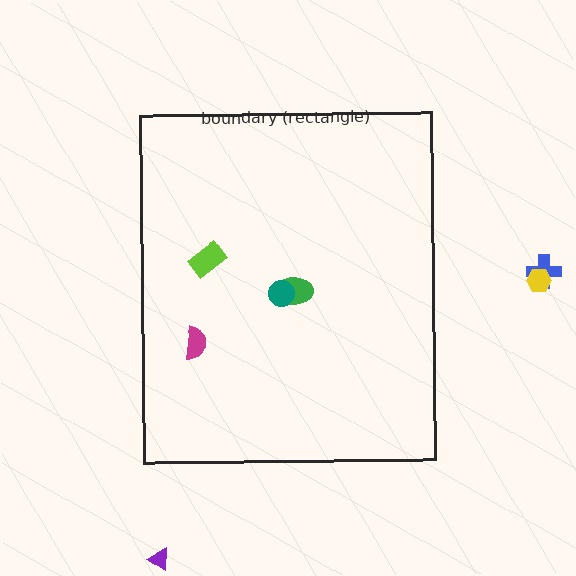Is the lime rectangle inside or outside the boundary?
Inside.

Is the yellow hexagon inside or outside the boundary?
Outside.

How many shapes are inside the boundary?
4 inside, 3 outside.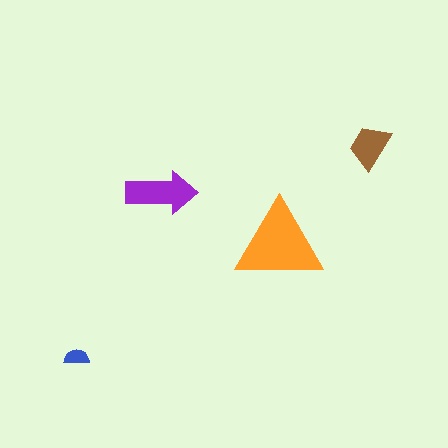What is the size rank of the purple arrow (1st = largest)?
2nd.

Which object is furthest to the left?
The blue semicircle is leftmost.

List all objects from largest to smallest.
The orange triangle, the purple arrow, the brown trapezoid, the blue semicircle.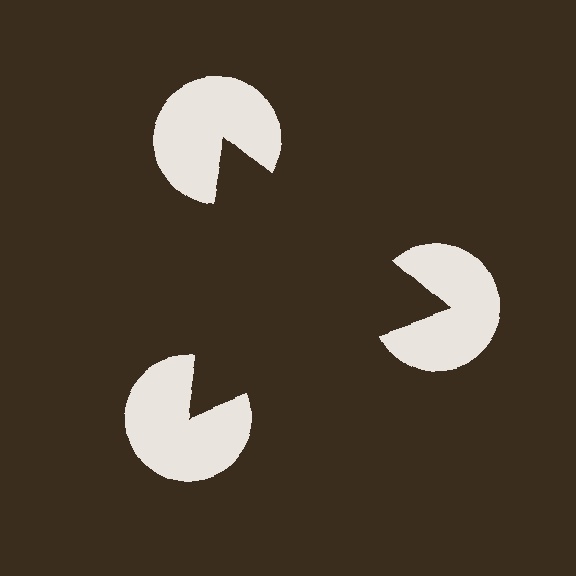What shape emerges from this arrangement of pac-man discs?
An illusory triangle — its edges are inferred from the aligned wedge cuts in the pac-man discs, not physically drawn.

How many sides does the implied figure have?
3 sides.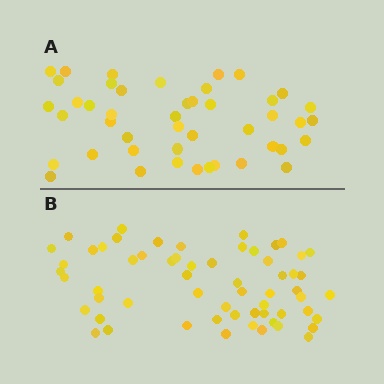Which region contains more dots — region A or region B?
Region B (the bottom region) has more dots.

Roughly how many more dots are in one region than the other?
Region B has approximately 15 more dots than region A.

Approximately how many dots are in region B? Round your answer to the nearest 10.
About 60 dots.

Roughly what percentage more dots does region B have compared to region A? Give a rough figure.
About 35% more.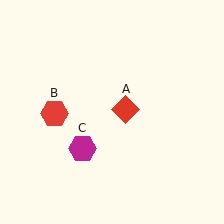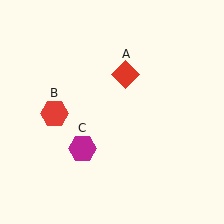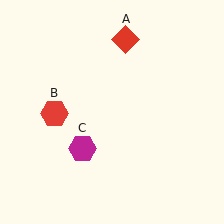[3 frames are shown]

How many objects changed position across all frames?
1 object changed position: red diamond (object A).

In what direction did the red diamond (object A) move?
The red diamond (object A) moved up.